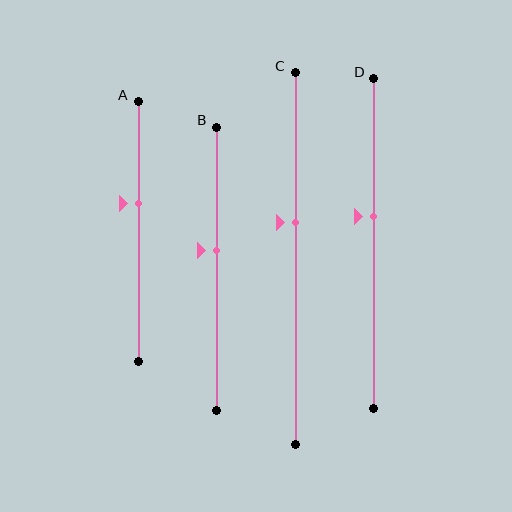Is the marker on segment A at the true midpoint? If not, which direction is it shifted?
No, the marker on segment A is shifted upward by about 11% of the segment length.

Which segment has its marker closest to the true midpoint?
Segment B has its marker closest to the true midpoint.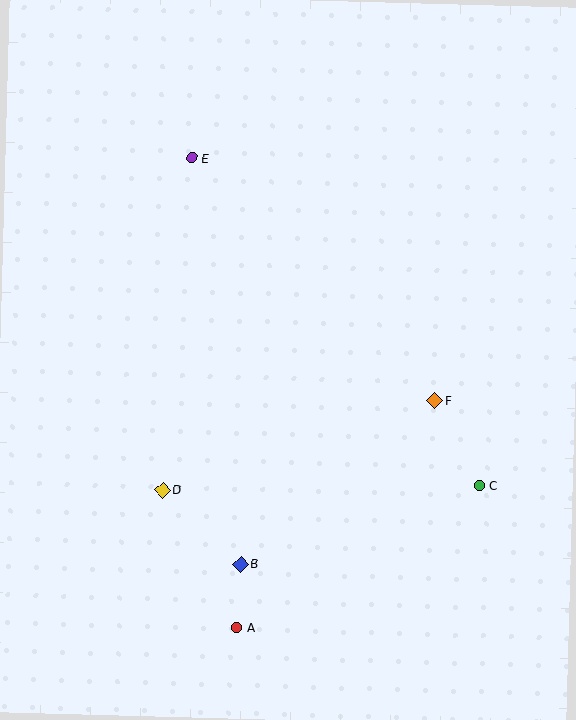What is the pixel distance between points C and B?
The distance between C and B is 251 pixels.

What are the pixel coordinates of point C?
Point C is at (479, 485).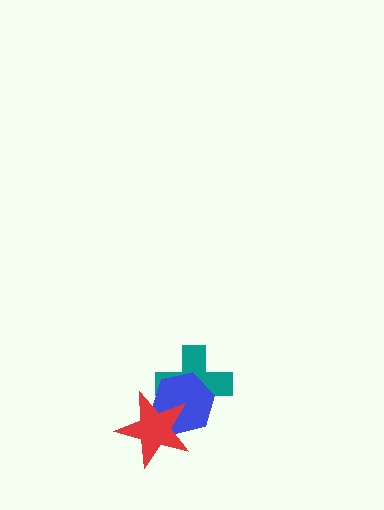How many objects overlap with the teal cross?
2 objects overlap with the teal cross.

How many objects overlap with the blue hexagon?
2 objects overlap with the blue hexagon.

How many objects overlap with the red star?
2 objects overlap with the red star.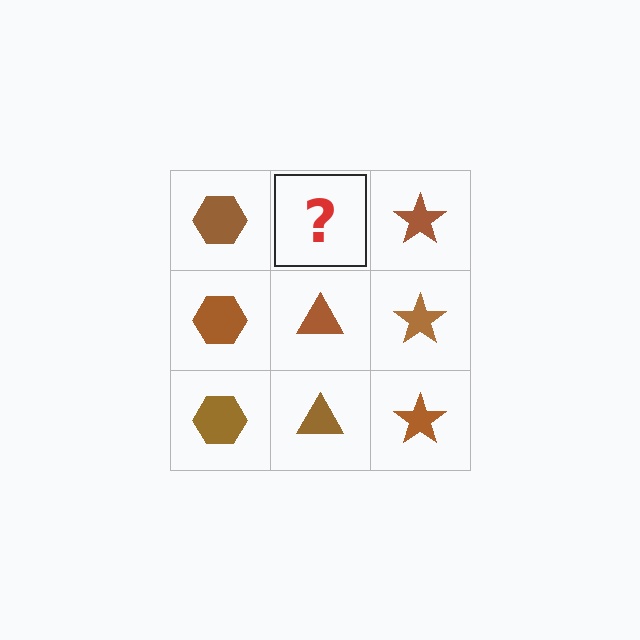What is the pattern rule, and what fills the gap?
The rule is that each column has a consistent shape. The gap should be filled with a brown triangle.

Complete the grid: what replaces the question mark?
The question mark should be replaced with a brown triangle.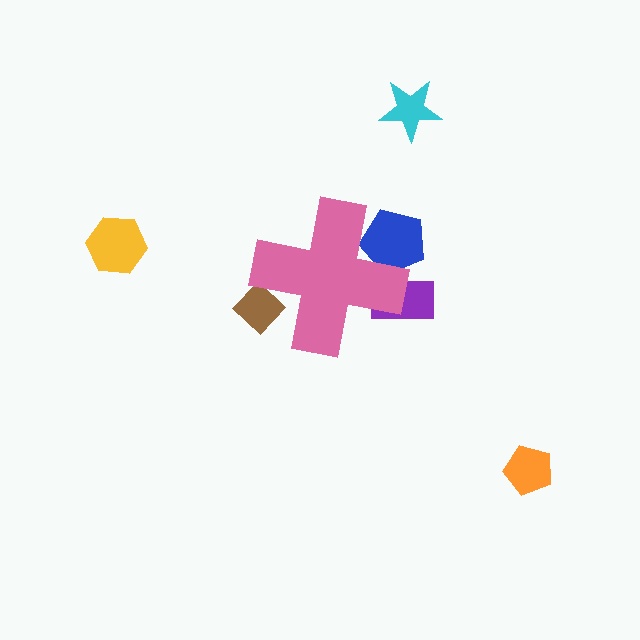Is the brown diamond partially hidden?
Yes, the brown diamond is partially hidden behind the pink cross.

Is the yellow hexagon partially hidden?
No, the yellow hexagon is fully visible.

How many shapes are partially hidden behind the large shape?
3 shapes are partially hidden.